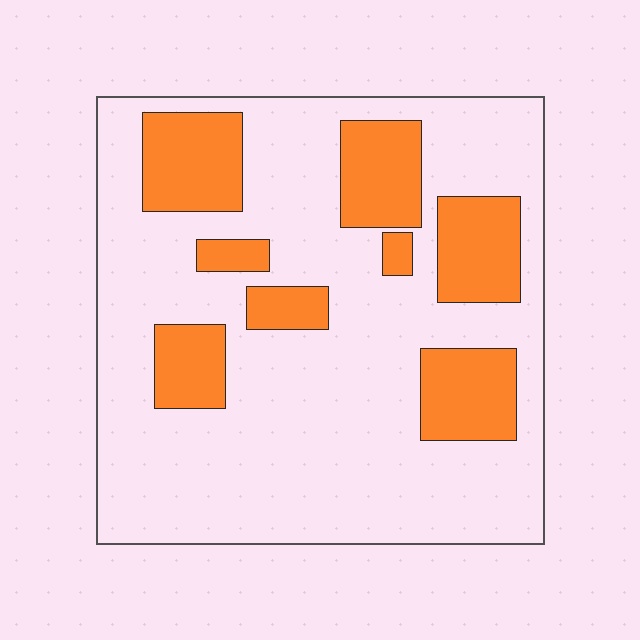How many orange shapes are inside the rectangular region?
8.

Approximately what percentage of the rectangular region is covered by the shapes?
Approximately 25%.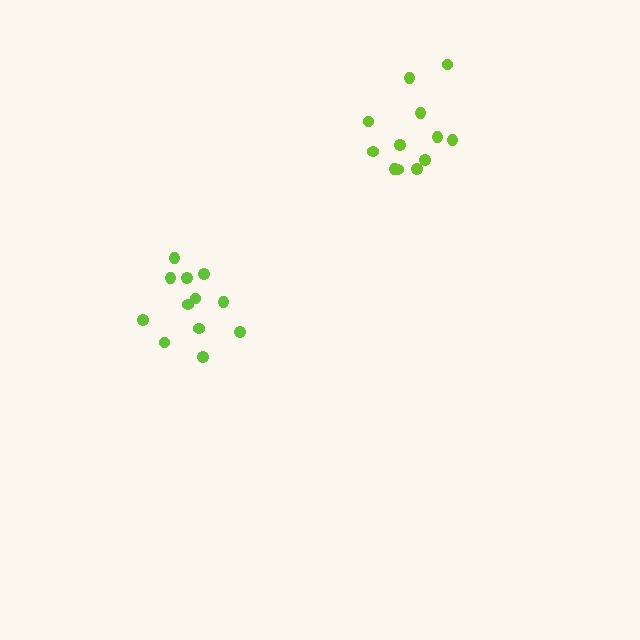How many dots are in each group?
Group 1: 12 dots, Group 2: 12 dots (24 total).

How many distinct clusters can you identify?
There are 2 distinct clusters.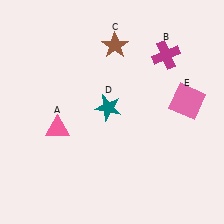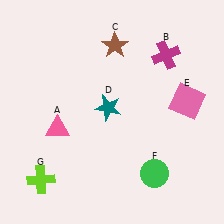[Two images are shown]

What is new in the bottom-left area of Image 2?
A lime cross (G) was added in the bottom-left area of Image 2.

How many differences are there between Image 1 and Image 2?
There are 2 differences between the two images.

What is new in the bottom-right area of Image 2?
A green circle (F) was added in the bottom-right area of Image 2.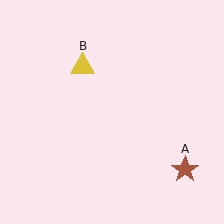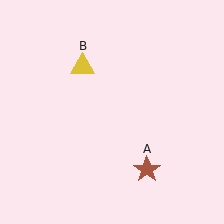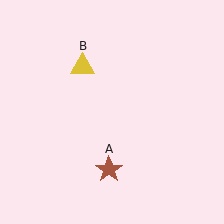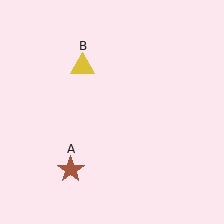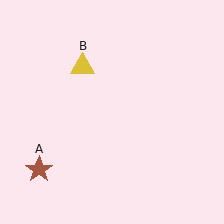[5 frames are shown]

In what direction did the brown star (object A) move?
The brown star (object A) moved left.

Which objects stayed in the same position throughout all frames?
Yellow triangle (object B) remained stationary.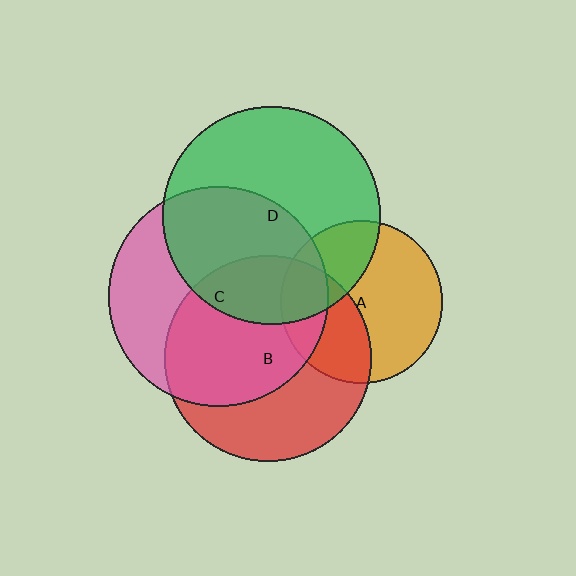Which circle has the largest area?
Circle C (pink).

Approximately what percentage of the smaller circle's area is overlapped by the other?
Approximately 45%.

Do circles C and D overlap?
Yes.